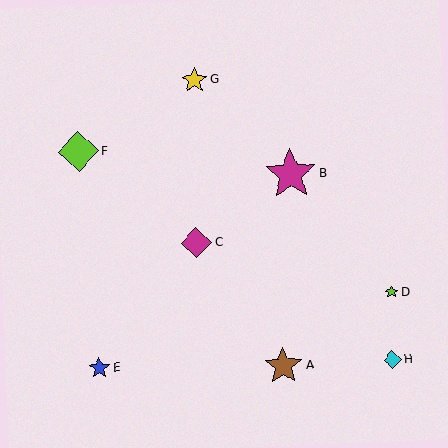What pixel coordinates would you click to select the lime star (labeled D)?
Click at (391, 292) to select the lime star D.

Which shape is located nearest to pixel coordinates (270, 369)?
The brown star (labeled A) at (284, 366) is nearest to that location.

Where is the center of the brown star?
The center of the brown star is at (284, 366).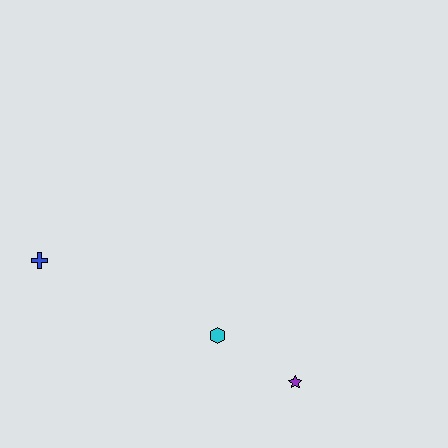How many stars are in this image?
There is 1 star.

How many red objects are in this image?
There are no red objects.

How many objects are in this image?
There are 3 objects.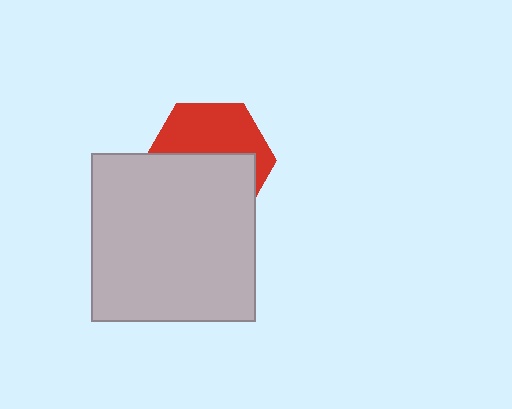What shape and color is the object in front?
The object in front is a light gray rectangle.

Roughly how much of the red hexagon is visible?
About half of it is visible (roughly 46%).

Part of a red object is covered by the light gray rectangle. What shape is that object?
It is a hexagon.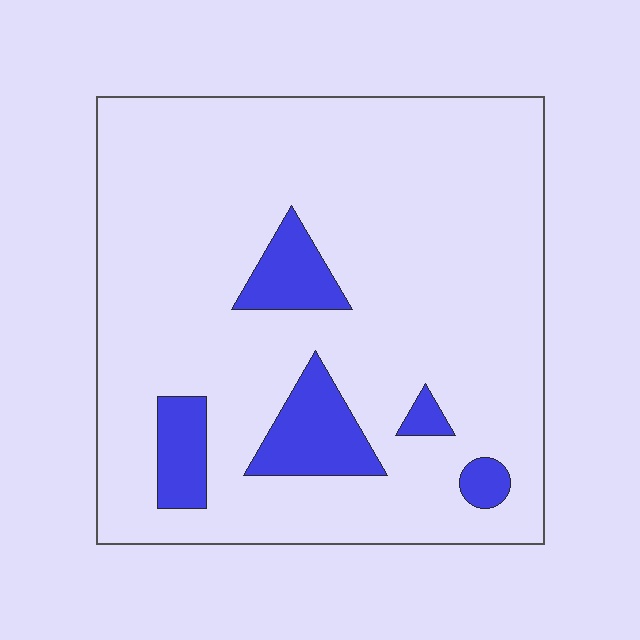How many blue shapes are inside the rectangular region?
5.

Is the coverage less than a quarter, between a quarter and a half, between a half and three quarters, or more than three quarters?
Less than a quarter.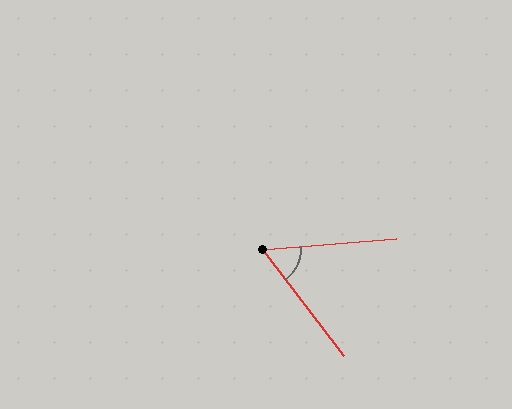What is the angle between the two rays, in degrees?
Approximately 57 degrees.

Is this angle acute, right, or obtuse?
It is acute.